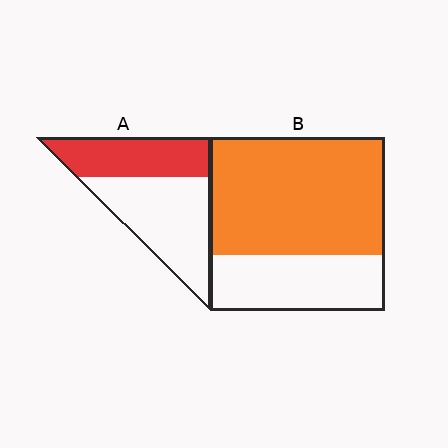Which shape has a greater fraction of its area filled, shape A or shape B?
Shape B.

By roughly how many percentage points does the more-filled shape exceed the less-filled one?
By roughly 25 percentage points (B over A).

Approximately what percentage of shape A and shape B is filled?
A is approximately 40% and B is approximately 70%.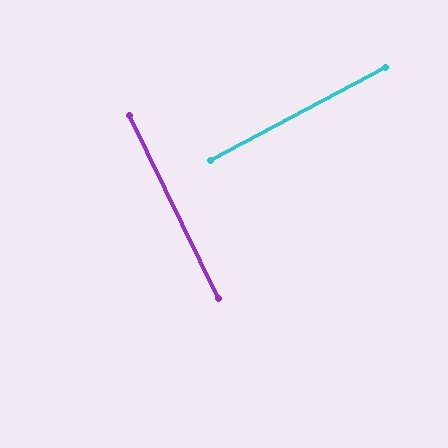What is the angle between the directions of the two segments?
Approximately 88 degrees.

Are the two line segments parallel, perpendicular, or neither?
Perpendicular — they meet at approximately 88°.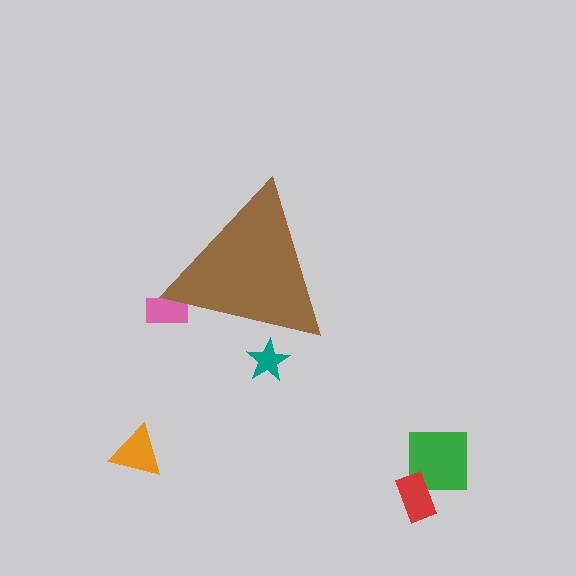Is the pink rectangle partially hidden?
Yes, the pink rectangle is partially hidden behind the brown triangle.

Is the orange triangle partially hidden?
No, the orange triangle is fully visible.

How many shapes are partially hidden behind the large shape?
2 shapes are partially hidden.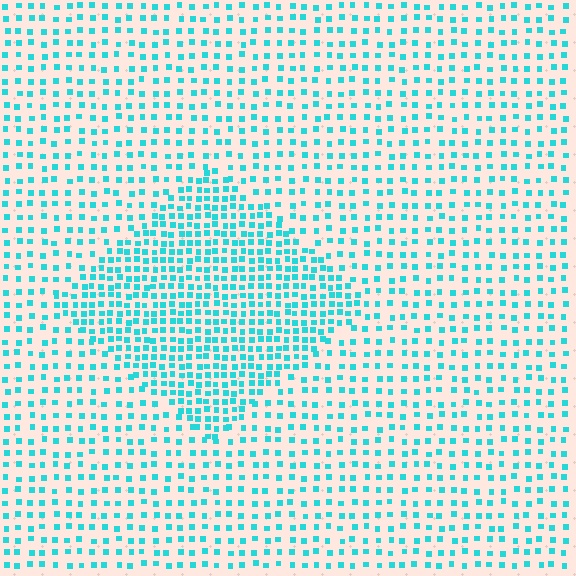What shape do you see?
I see a diamond.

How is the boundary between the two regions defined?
The boundary is defined by a change in element density (approximately 2.0x ratio). All elements are the same color, size, and shape.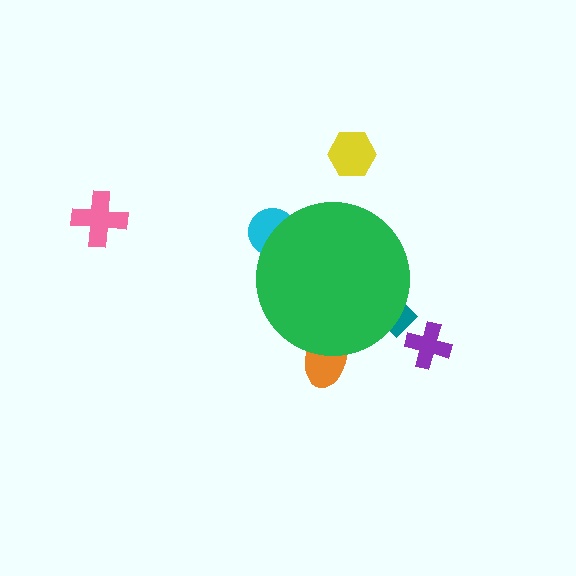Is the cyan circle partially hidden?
Yes, the cyan circle is partially hidden behind the green circle.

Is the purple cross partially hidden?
No, the purple cross is fully visible.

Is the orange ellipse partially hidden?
Yes, the orange ellipse is partially hidden behind the green circle.